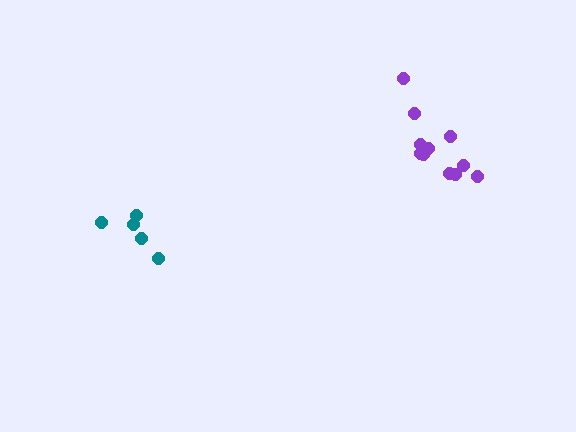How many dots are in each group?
Group 1: 5 dots, Group 2: 11 dots (16 total).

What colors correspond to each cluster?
The clusters are colored: teal, purple.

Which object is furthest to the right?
The purple cluster is rightmost.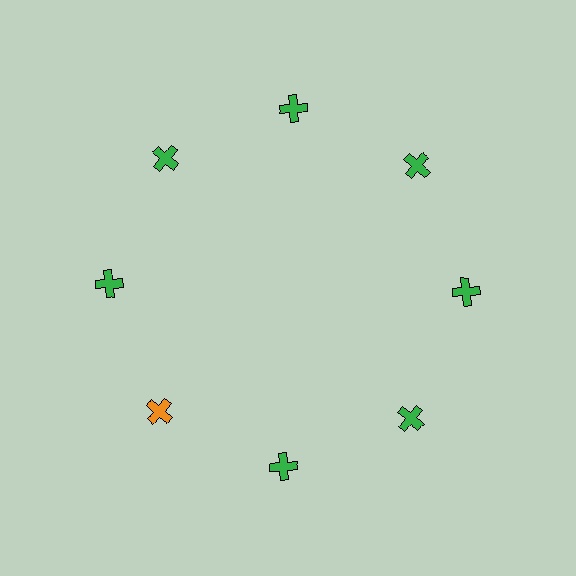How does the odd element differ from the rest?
It has a different color: orange instead of green.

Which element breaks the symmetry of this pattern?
The orange cross at roughly the 8 o'clock position breaks the symmetry. All other shapes are green crosses.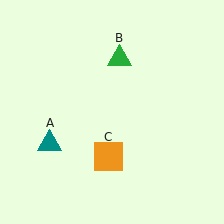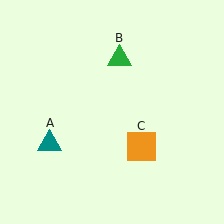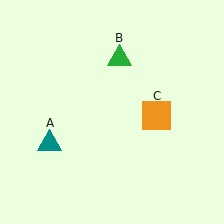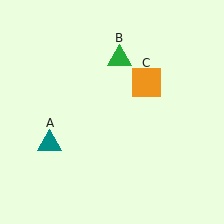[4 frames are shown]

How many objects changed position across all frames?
1 object changed position: orange square (object C).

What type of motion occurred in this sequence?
The orange square (object C) rotated counterclockwise around the center of the scene.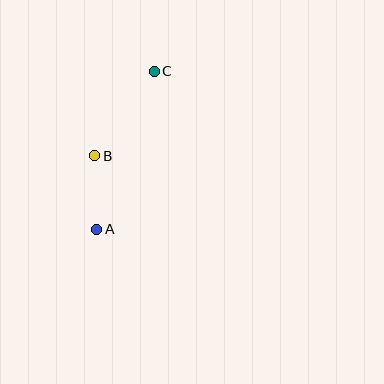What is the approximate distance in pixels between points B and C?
The distance between B and C is approximately 103 pixels.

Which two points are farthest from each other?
Points A and C are farthest from each other.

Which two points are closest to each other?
Points A and B are closest to each other.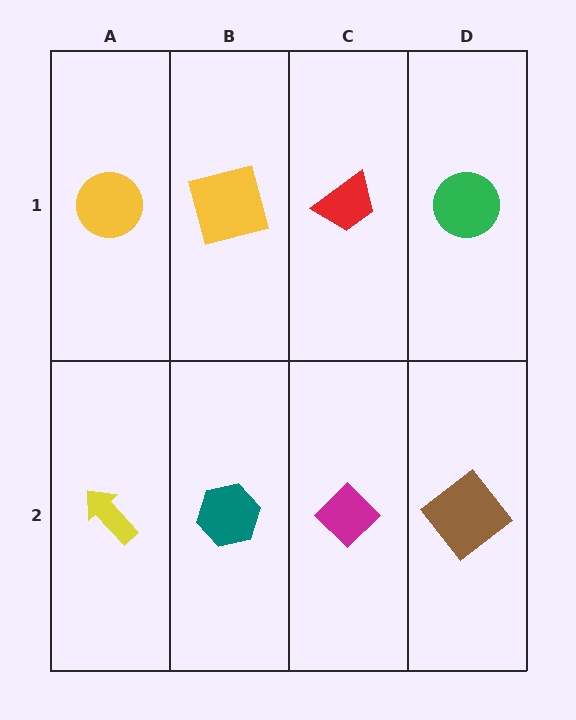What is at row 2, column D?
A brown diamond.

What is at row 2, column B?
A teal hexagon.